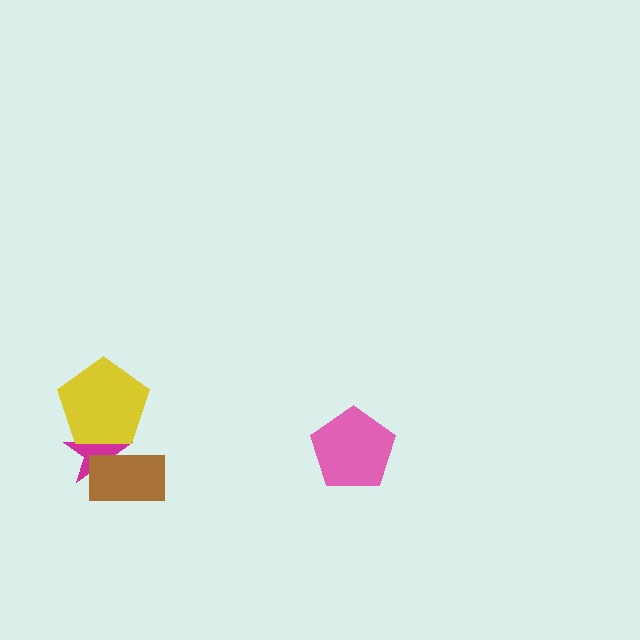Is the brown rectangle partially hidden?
No, no other shape covers it.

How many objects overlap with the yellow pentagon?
1 object overlaps with the yellow pentagon.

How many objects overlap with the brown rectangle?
1 object overlaps with the brown rectangle.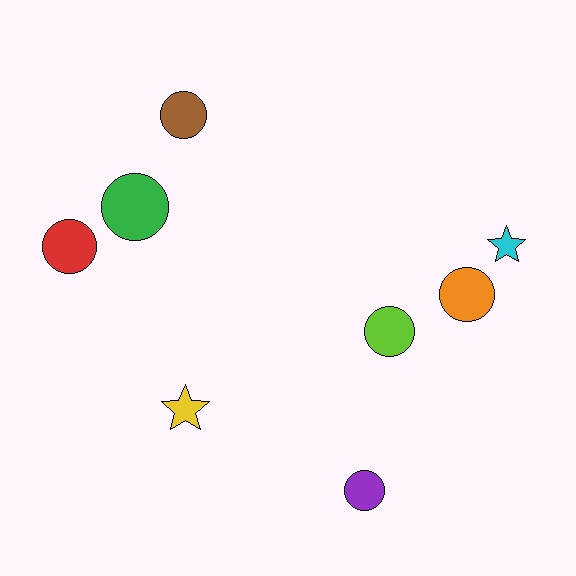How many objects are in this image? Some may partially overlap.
There are 8 objects.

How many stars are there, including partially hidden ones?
There are 2 stars.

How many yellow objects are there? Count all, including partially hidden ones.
There is 1 yellow object.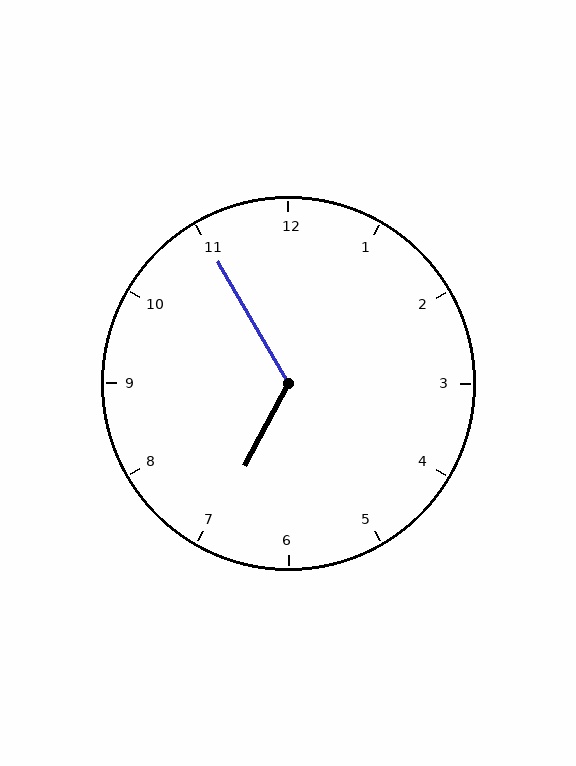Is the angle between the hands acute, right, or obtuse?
It is obtuse.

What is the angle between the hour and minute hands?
Approximately 122 degrees.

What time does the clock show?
6:55.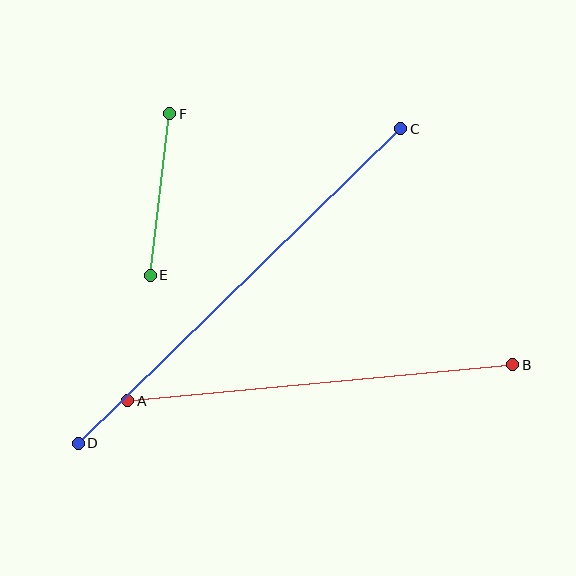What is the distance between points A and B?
The distance is approximately 387 pixels.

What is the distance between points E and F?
The distance is approximately 162 pixels.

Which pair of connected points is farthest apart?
Points C and D are farthest apart.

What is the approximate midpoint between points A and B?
The midpoint is at approximately (320, 383) pixels.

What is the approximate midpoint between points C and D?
The midpoint is at approximately (240, 286) pixels.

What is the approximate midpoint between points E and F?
The midpoint is at approximately (160, 194) pixels.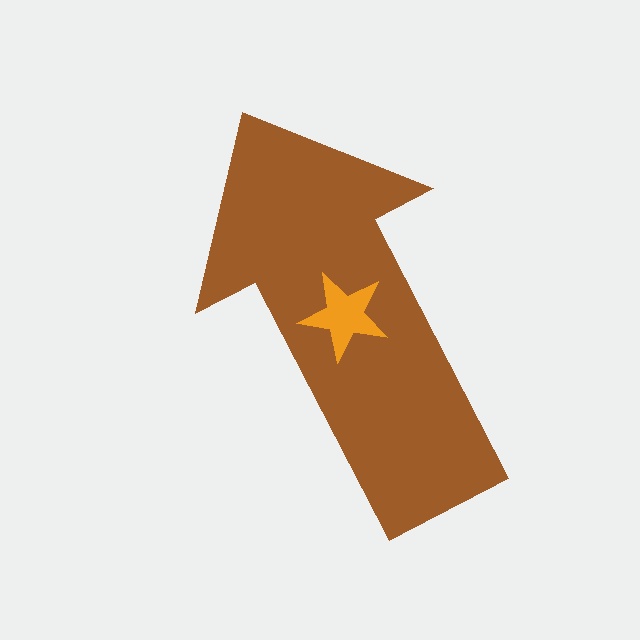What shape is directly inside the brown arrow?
The orange star.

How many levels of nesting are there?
2.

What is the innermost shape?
The orange star.